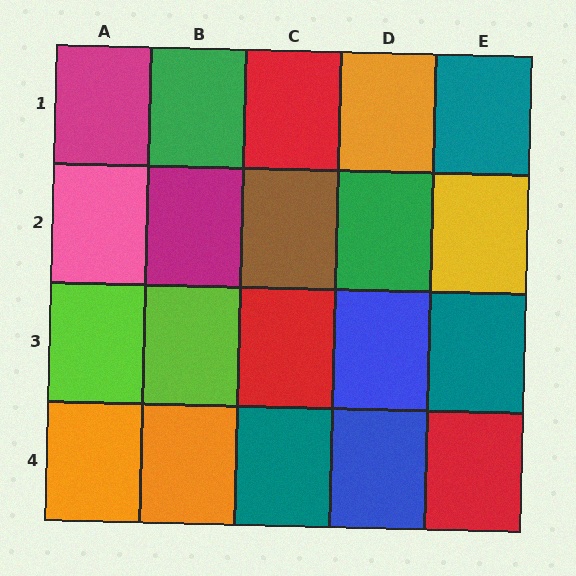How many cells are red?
3 cells are red.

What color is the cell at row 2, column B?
Magenta.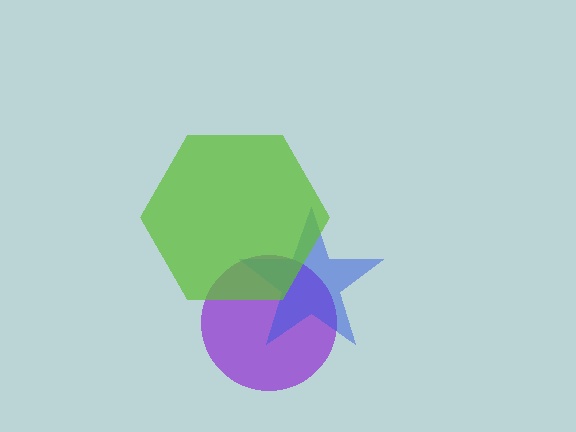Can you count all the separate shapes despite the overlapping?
Yes, there are 3 separate shapes.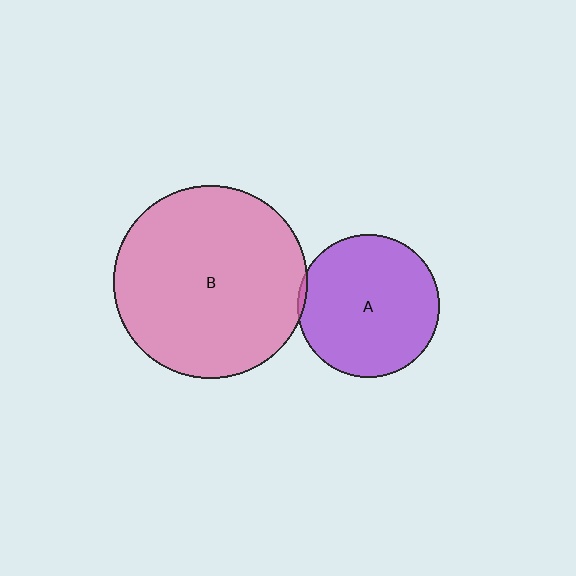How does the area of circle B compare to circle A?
Approximately 1.8 times.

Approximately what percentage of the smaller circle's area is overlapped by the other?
Approximately 5%.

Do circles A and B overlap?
Yes.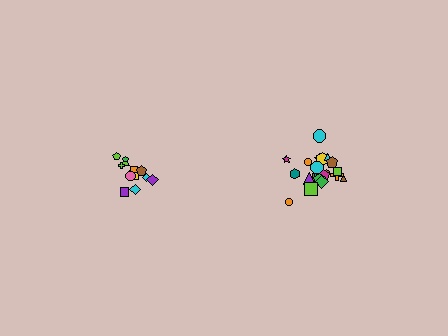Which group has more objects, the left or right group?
The right group.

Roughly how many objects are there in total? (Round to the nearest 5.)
Roughly 35 objects in total.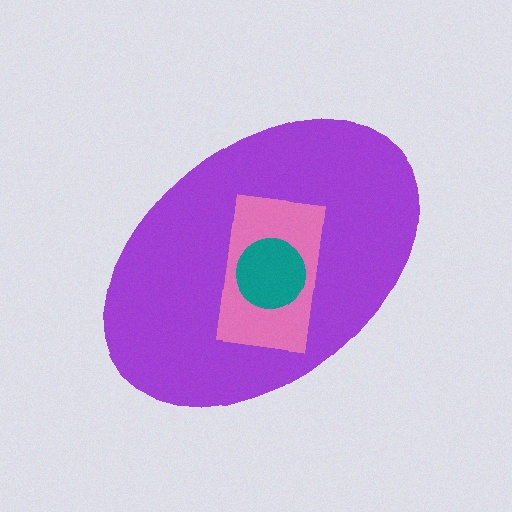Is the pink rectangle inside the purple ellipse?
Yes.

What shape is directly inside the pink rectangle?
The teal circle.